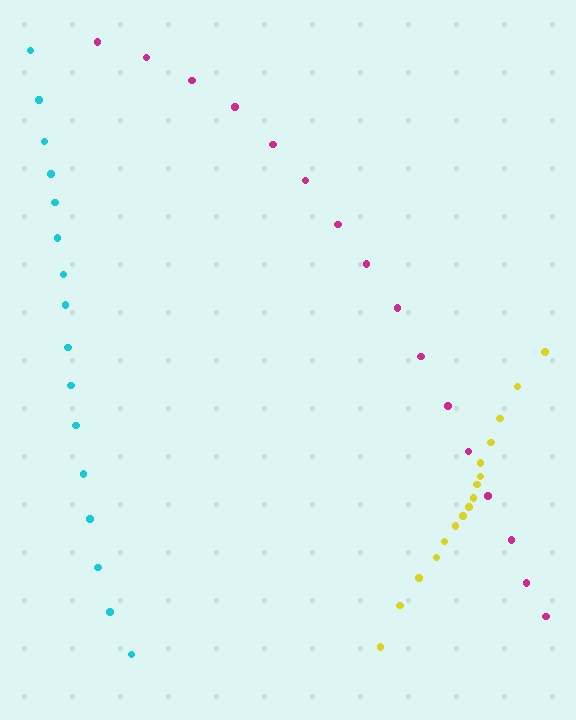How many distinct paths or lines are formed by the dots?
There are 3 distinct paths.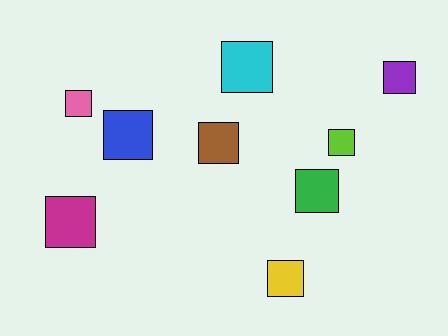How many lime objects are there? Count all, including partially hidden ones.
There is 1 lime object.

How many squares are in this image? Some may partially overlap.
There are 9 squares.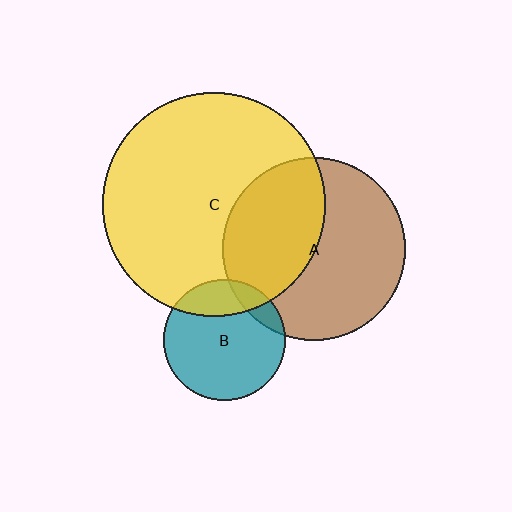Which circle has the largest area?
Circle C (yellow).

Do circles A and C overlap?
Yes.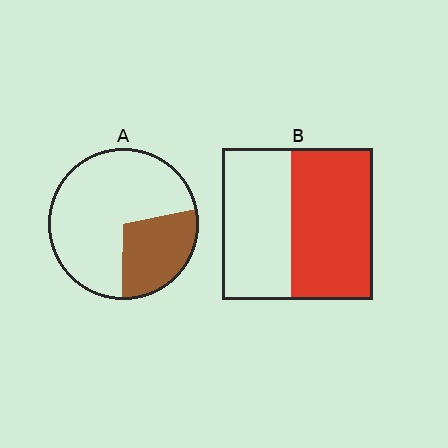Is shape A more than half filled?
No.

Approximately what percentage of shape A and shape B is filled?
A is approximately 30% and B is approximately 55%.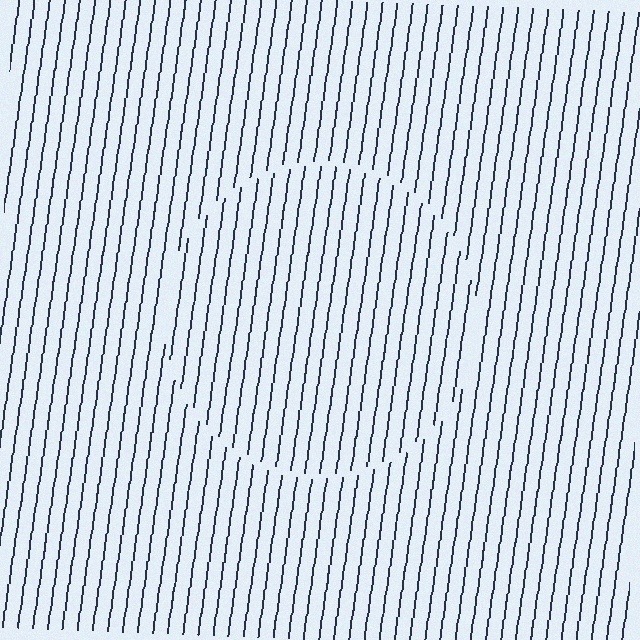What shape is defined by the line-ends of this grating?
An illusory circle. The interior of the shape contains the same grating, shifted by half a period — the contour is defined by the phase discontinuity where line-ends from the inner and outer gratings abut.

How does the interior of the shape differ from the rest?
The interior of the shape contains the same grating, shifted by half a period — the contour is defined by the phase discontinuity where line-ends from the inner and outer gratings abut.